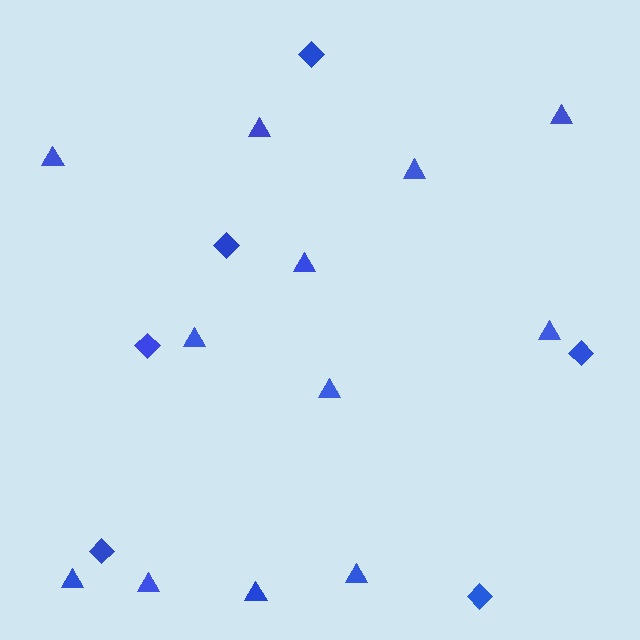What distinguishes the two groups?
There are 2 groups: one group of triangles (12) and one group of diamonds (6).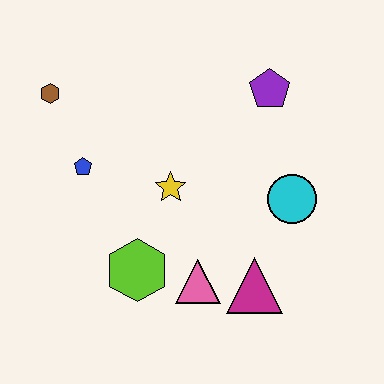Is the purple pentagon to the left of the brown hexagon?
No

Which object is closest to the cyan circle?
The magenta triangle is closest to the cyan circle.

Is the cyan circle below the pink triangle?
No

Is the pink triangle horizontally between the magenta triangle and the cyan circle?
No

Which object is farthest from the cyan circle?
The brown hexagon is farthest from the cyan circle.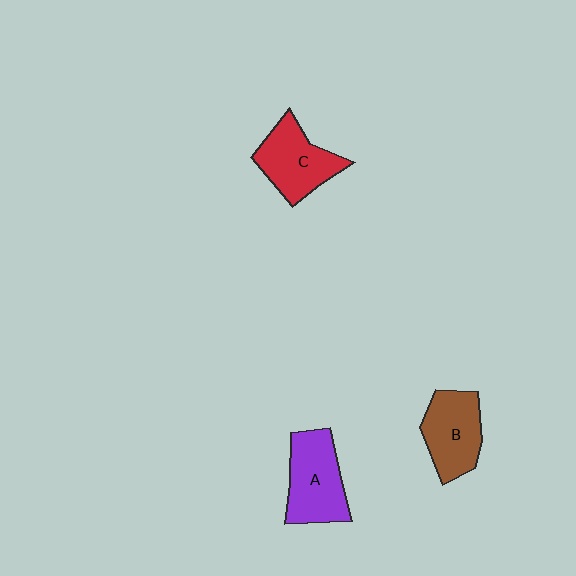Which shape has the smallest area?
Shape B (brown).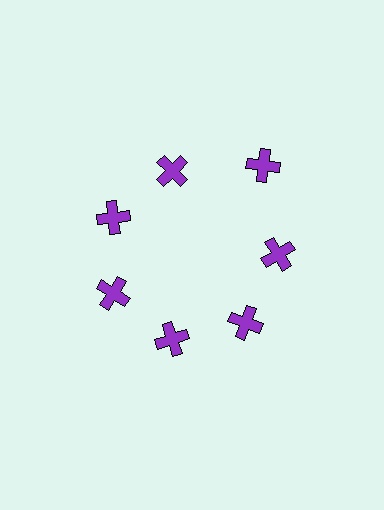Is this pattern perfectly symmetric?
No. The 7 purple crosses are arranged in a ring, but one element near the 1 o'clock position is pushed outward from the center, breaking the 7-fold rotational symmetry.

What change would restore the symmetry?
The symmetry would be restored by moving it inward, back onto the ring so that all 7 crosses sit at equal angles and equal distance from the center.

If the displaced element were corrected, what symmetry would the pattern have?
It would have 7-fold rotational symmetry — the pattern would map onto itself every 51 degrees.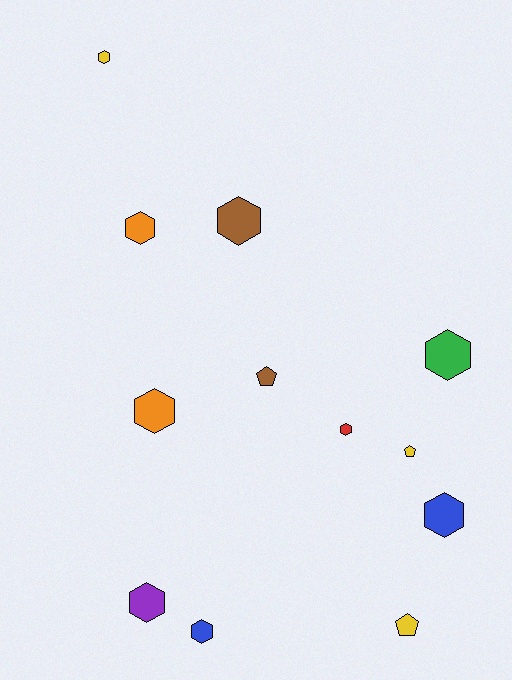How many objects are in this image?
There are 12 objects.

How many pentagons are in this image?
There are 3 pentagons.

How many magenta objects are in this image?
There are no magenta objects.